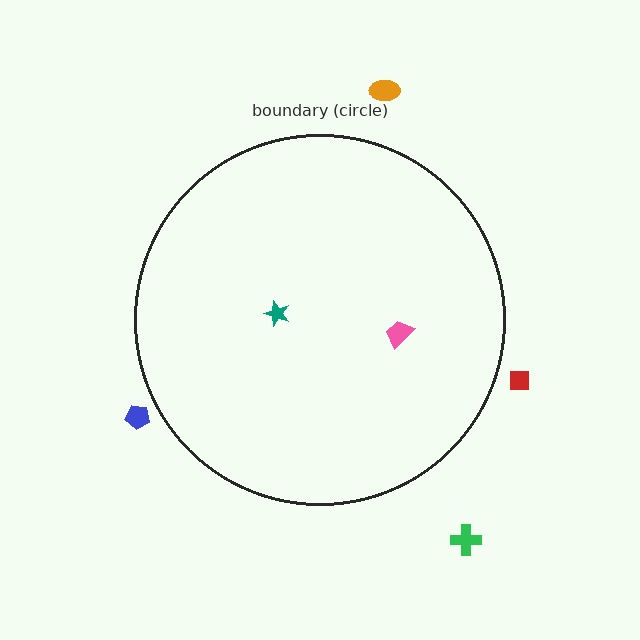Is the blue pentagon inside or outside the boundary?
Outside.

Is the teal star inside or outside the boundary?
Inside.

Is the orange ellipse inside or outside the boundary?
Outside.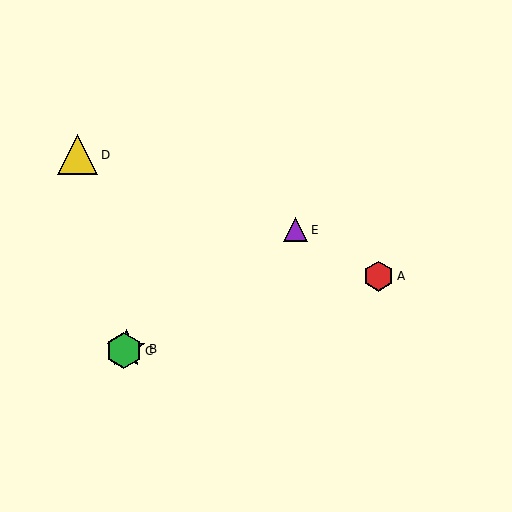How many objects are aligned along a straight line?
3 objects (B, C, E) are aligned along a straight line.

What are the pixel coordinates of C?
Object C is at (124, 351).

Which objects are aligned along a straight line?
Objects B, C, E are aligned along a straight line.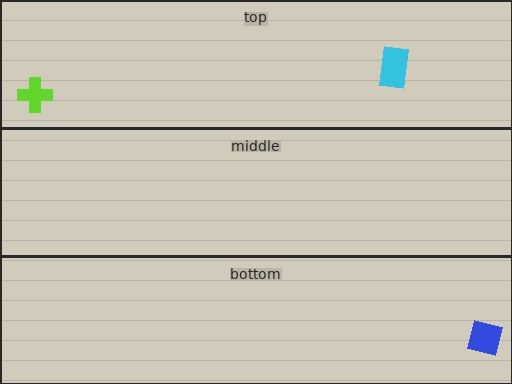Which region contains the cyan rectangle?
The top region.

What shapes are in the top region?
The lime cross, the cyan rectangle.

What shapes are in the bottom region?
The blue square.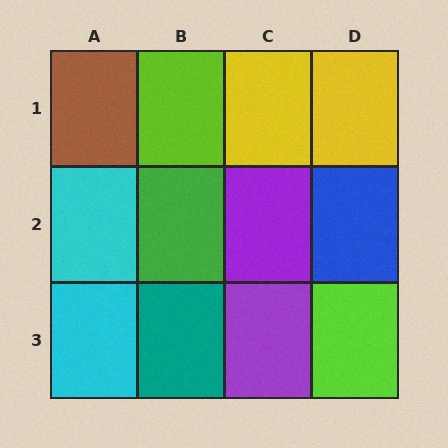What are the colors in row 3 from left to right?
Cyan, teal, purple, lime.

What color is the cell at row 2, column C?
Purple.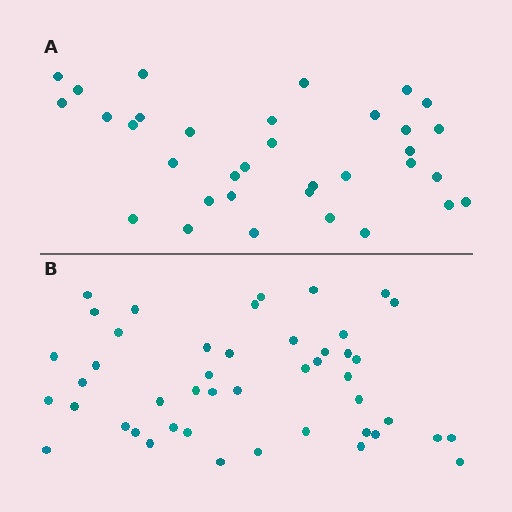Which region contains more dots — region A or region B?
Region B (the bottom region) has more dots.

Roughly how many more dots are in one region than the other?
Region B has roughly 12 or so more dots than region A.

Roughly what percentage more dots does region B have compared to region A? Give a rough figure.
About 35% more.